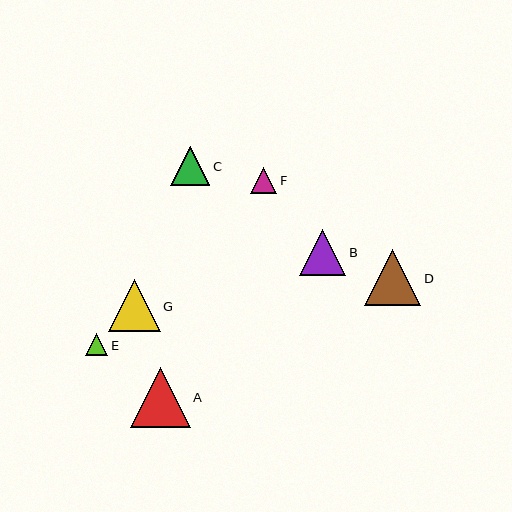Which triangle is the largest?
Triangle A is the largest with a size of approximately 59 pixels.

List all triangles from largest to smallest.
From largest to smallest: A, D, G, B, C, F, E.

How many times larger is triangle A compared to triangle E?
Triangle A is approximately 2.7 times the size of triangle E.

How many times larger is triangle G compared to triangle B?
Triangle G is approximately 1.1 times the size of triangle B.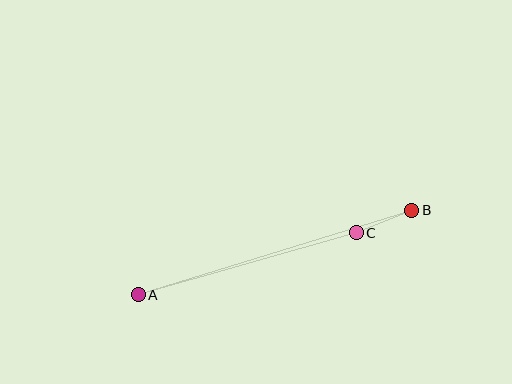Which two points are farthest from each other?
Points A and B are farthest from each other.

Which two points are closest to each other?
Points B and C are closest to each other.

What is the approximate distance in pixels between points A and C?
The distance between A and C is approximately 227 pixels.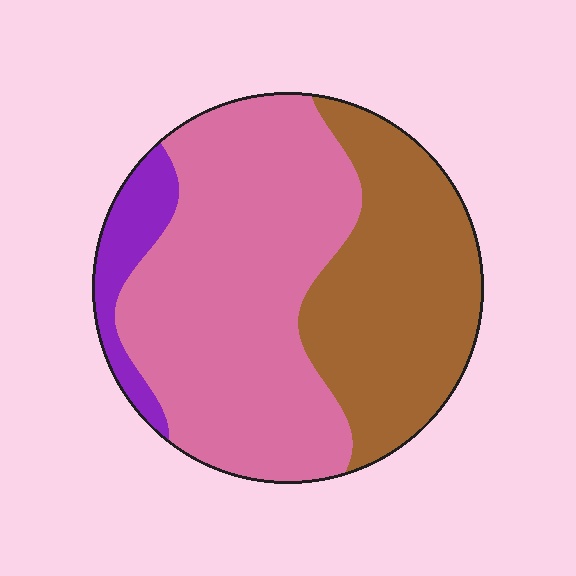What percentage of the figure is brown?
Brown takes up between a quarter and a half of the figure.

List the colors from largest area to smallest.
From largest to smallest: pink, brown, purple.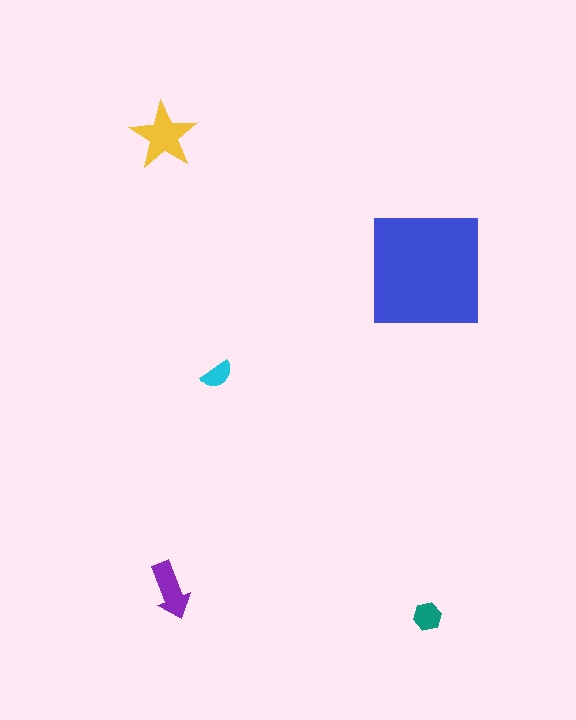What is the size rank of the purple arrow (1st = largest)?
3rd.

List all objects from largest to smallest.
The blue square, the yellow star, the purple arrow, the teal hexagon, the cyan semicircle.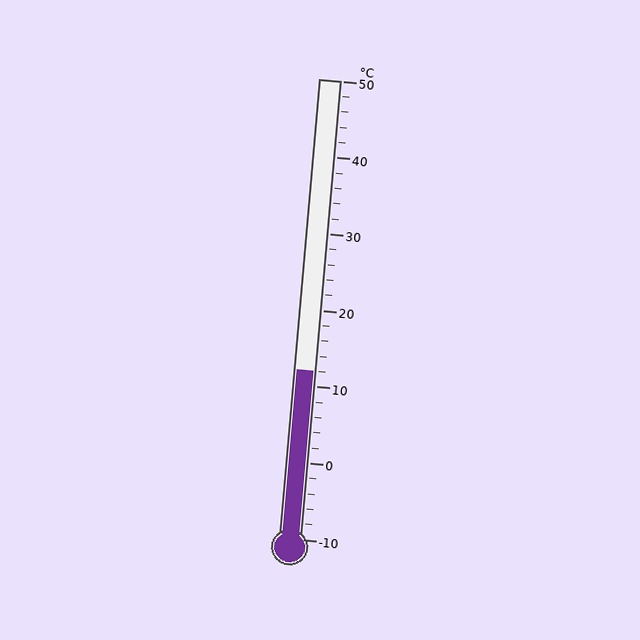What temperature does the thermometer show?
The thermometer shows approximately 12°C.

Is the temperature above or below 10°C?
The temperature is above 10°C.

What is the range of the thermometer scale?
The thermometer scale ranges from -10°C to 50°C.